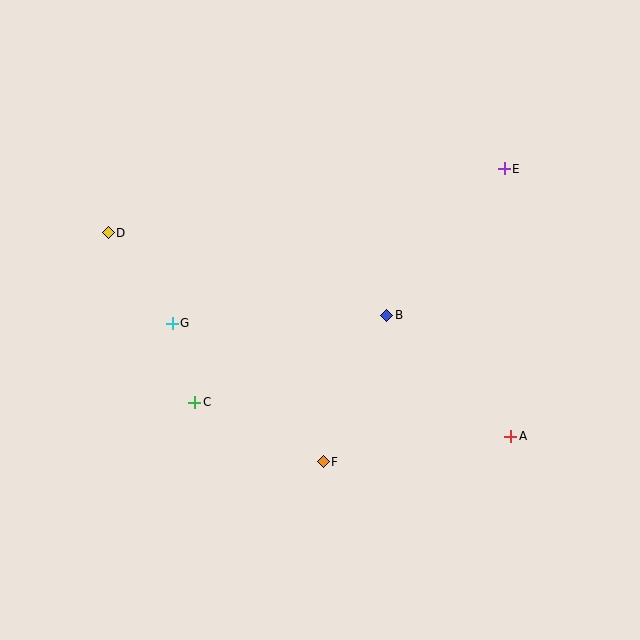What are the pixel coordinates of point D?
Point D is at (108, 233).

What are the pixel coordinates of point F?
Point F is at (323, 462).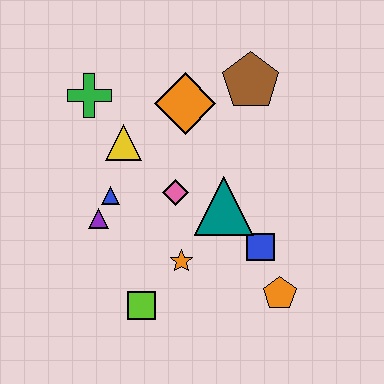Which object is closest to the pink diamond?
The teal triangle is closest to the pink diamond.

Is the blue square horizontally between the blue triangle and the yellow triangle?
No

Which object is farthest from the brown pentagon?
The lime square is farthest from the brown pentagon.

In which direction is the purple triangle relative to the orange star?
The purple triangle is to the left of the orange star.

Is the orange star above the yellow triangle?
No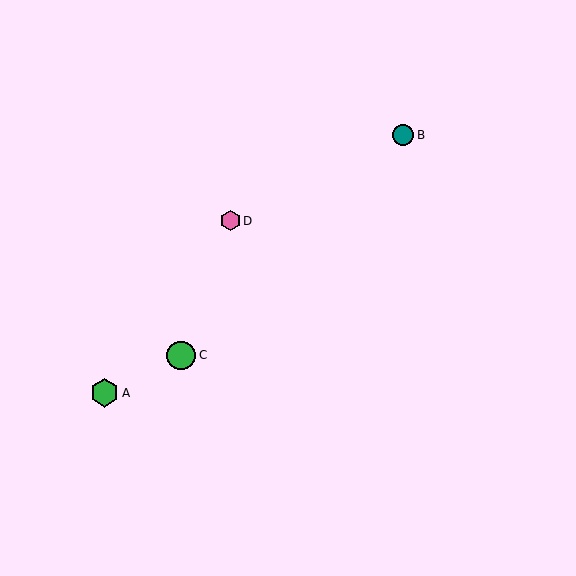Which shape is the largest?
The green circle (labeled C) is the largest.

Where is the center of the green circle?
The center of the green circle is at (181, 355).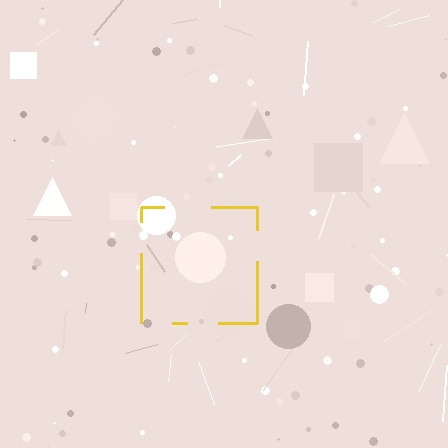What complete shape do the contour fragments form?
The contour fragments form a square.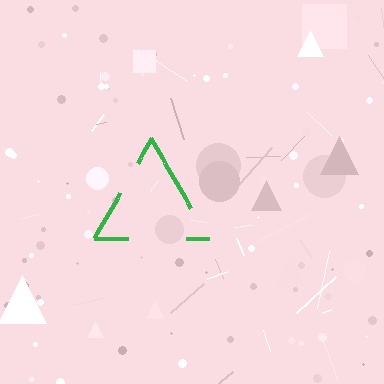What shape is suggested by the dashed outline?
The dashed outline suggests a triangle.